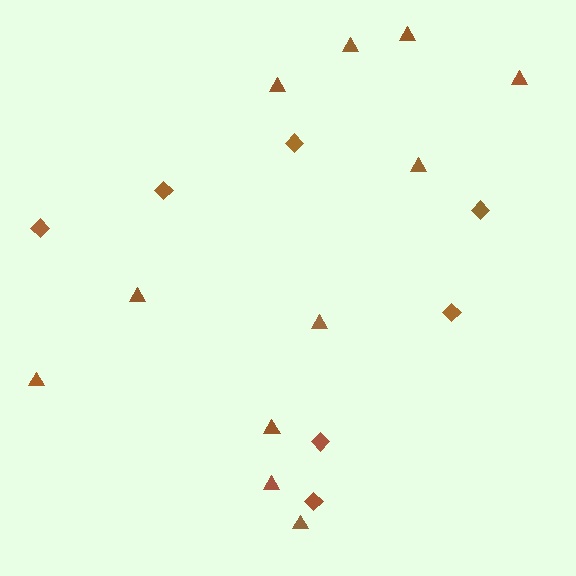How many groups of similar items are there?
There are 2 groups: one group of triangles (11) and one group of diamonds (7).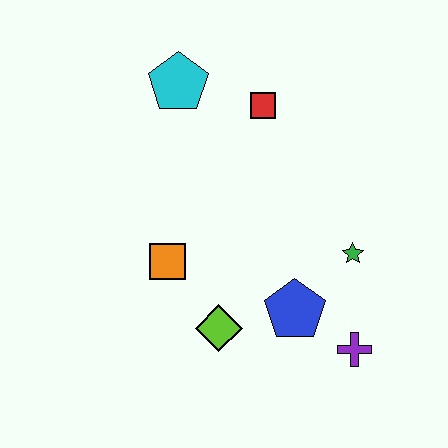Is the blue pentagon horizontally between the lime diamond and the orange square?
No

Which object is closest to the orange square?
The lime diamond is closest to the orange square.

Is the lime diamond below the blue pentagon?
Yes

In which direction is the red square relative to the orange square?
The red square is above the orange square.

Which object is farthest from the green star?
The cyan pentagon is farthest from the green star.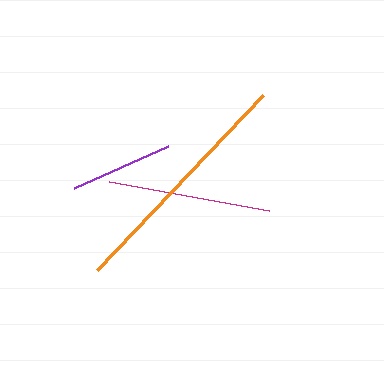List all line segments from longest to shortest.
From longest to shortest: orange, magenta, purple.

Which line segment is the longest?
The orange line is the longest at approximately 240 pixels.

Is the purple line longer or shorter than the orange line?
The orange line is longer than the purple line.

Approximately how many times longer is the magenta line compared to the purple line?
The magenta line is approximately 1.6 times the length of the purple line.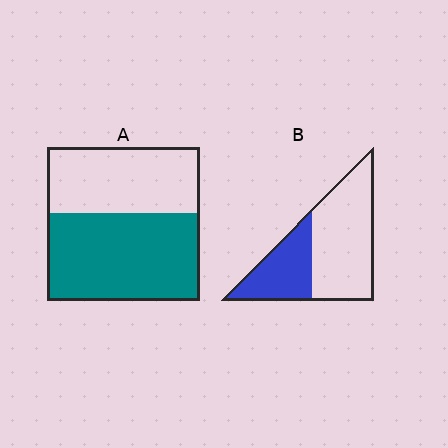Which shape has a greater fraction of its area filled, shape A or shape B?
Shape A.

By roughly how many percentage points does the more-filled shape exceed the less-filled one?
By roughly 20 percentage points (A over B).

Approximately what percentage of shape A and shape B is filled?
A is approximately 55% and B is approximately 35%.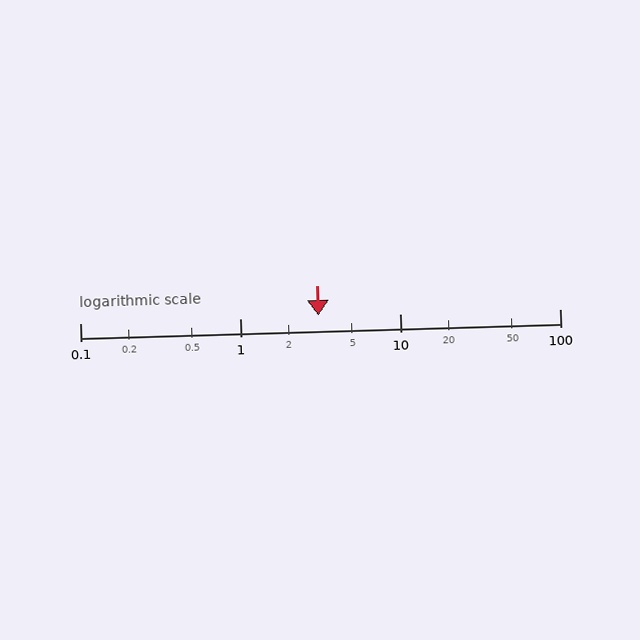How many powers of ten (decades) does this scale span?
The scale spans 3 decades, from 0.1 to 100.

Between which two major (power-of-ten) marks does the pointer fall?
The pointer is between 1 and 10.